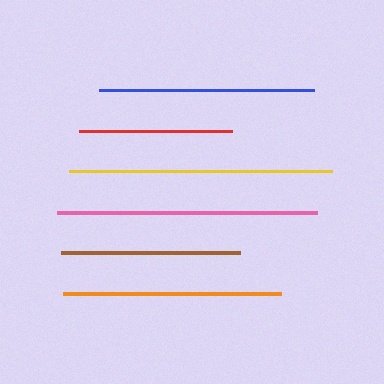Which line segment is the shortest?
The red line is the shortest at approximately 153 pixels.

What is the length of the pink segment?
The pink segment is approximately 260 pixels long.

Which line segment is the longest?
The yellow line is the longest at approximately 264 pixels.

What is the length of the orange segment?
The orange segment is approximately 218 pixels long.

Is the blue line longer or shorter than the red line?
The blue line is longer than the red line.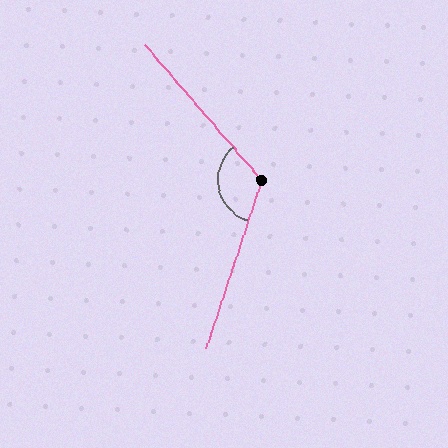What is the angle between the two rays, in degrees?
Approximately 121 degrees.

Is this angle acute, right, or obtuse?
It is obtuse.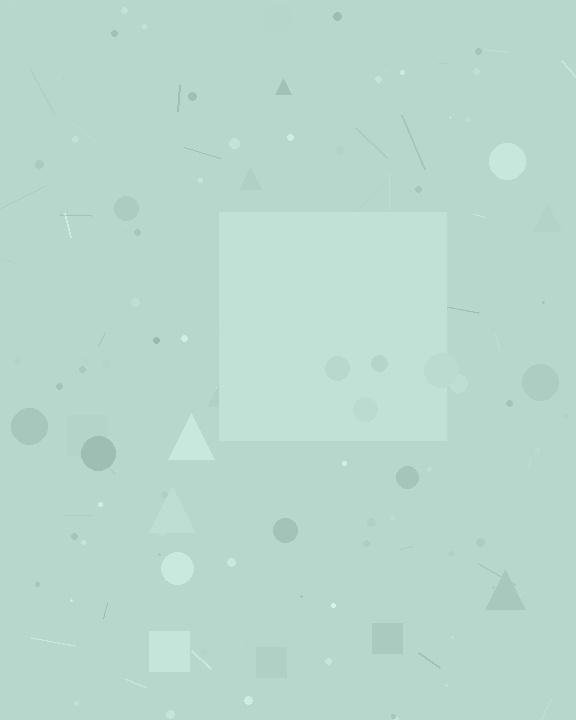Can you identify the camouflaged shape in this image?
The camouflaged shape is a square.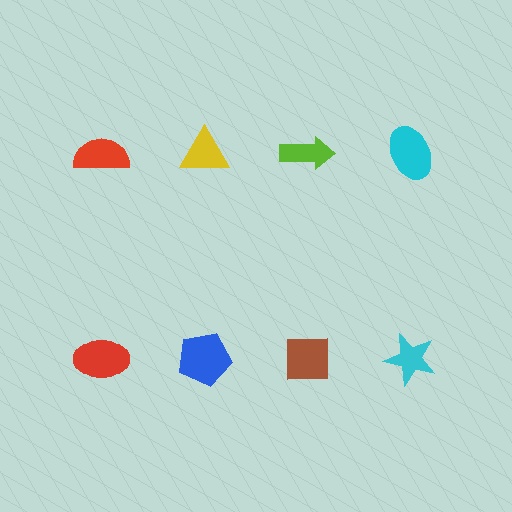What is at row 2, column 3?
A brown square.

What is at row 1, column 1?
A red semicircle.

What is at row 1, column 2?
A yellow triangle.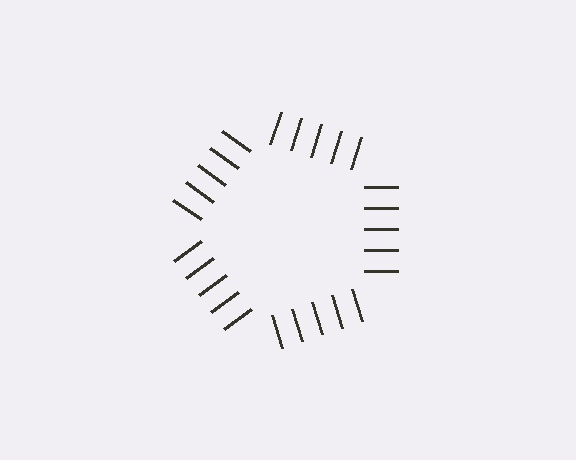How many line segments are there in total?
25 — 5 along each of the 5 edges.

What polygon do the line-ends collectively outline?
An illusory pentagon — the line segments terminate on its edges but no continuous stroke is drawn.